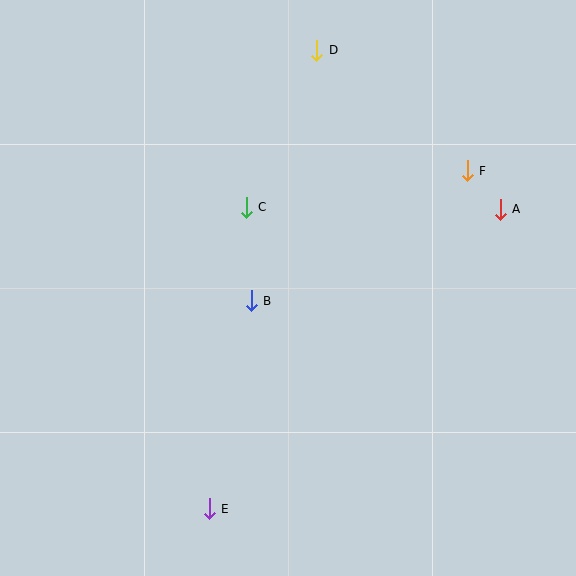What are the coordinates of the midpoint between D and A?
The midpoint between D and A is at (409, 130).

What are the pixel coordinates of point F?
Point F is at (467, 171).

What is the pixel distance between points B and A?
The distance between B and A is 265 pixels.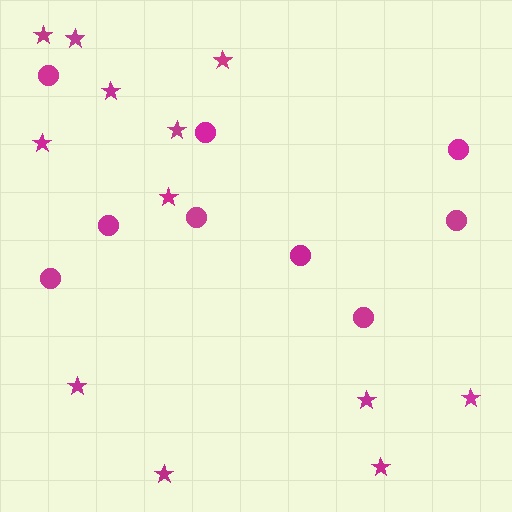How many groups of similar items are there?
There are 2 groups: one group of circles (9) and one group of stars (12).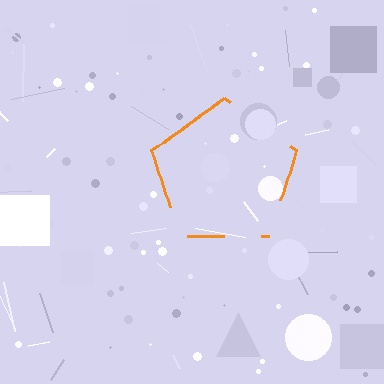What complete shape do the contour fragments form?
The contour fragments form a pentagon.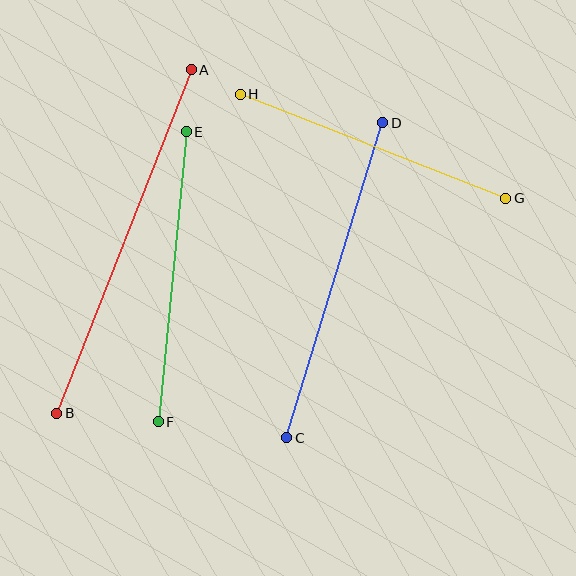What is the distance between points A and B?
The distance is approximately 369 pixels.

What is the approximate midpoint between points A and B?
The midpoint is at approximately (124, 241) pixels.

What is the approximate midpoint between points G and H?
The midpoint is at approximately (373, 146) pixels.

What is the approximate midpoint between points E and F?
The midpoint is at approximately (172, 277) pixels.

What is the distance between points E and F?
The distance is approximately 291 pixels.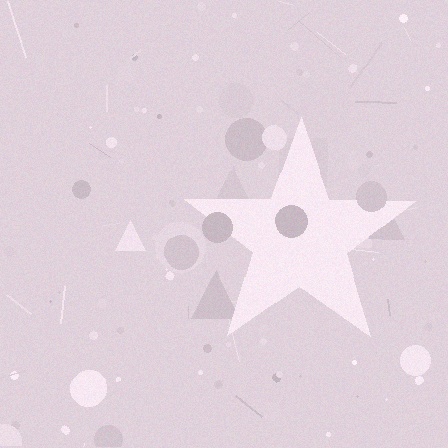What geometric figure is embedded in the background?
A star is embedded in the background.